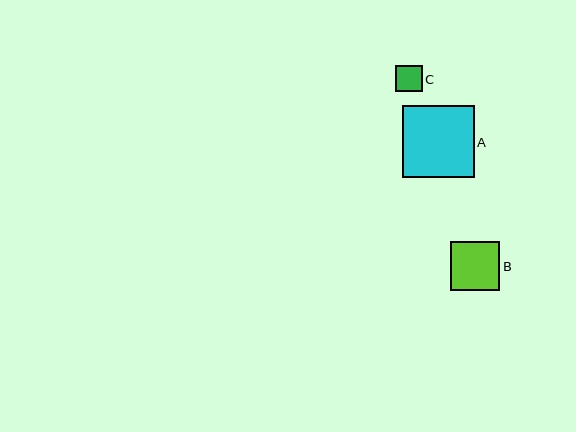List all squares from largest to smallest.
From largest to smallest: A, B, C.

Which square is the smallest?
Square C is the smallest with a size of approximately 26 pixels.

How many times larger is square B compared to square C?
Square B is approximately 1.9 times the size of square C.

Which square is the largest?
Square A is the largest with a size of approximately 72 pixels.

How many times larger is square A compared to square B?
Square A is approximately 1.5 times the size of square B.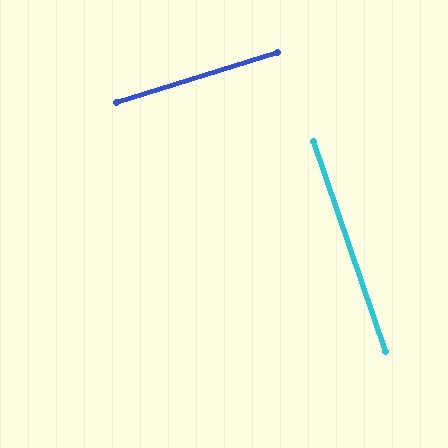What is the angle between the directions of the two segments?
Approximately 89 degrees.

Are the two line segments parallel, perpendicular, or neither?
Perpendicular — they meet at approximately 89°.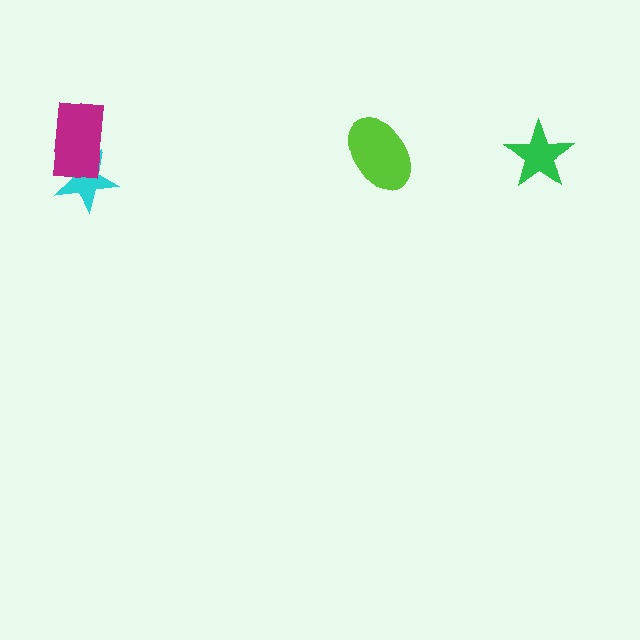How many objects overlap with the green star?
0 objects overlap with the green star.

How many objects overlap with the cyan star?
1 object overlaps with the cyan star.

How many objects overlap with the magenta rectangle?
1 object overlaps with the magenta rectangle.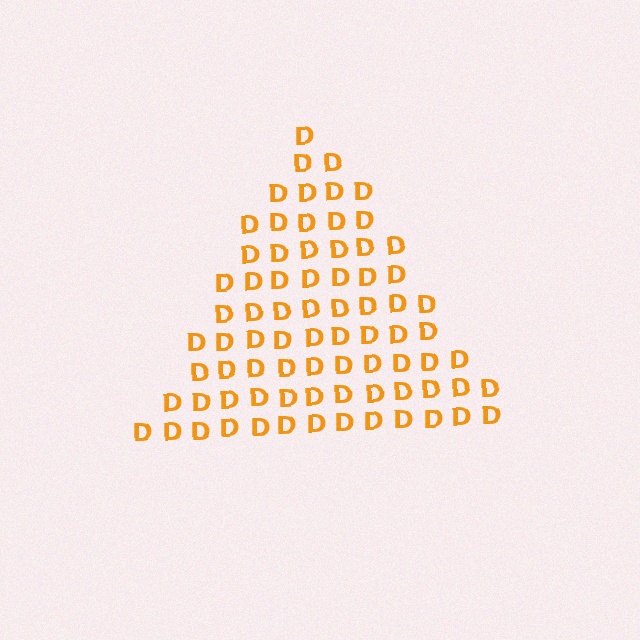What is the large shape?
The large shape is a triangle.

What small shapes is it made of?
It is made of small letter D's.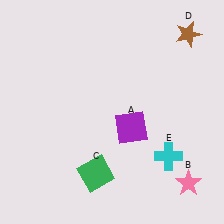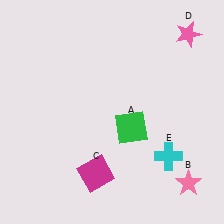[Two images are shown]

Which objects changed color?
A changed from purple to green. C changed from green to magenta. D changed from brown to pink.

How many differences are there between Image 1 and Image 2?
There are 3 differences between the two images.